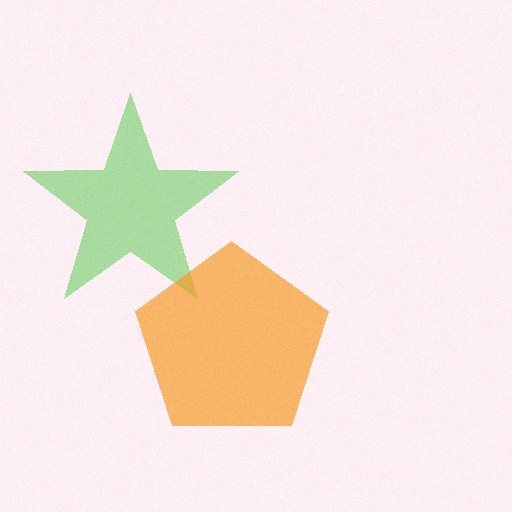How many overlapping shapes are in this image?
There are 2 overlapping shapes in the image.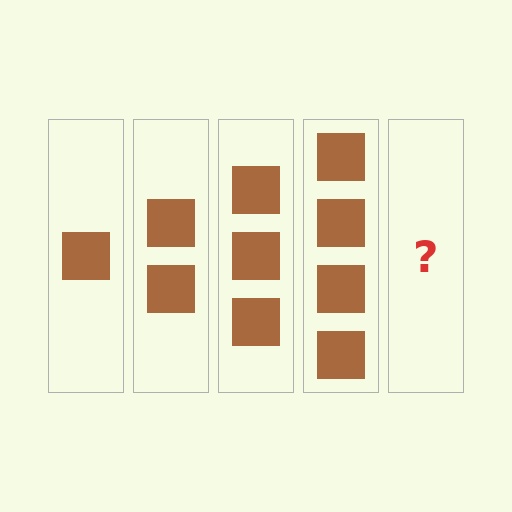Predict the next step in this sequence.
The next step is 5 squares.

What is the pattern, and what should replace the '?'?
The pattern is that each step adds one more square. The '?' should be 5 squares.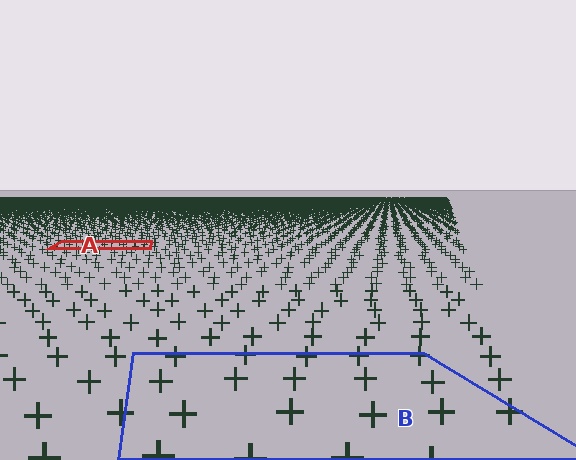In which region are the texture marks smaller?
The texture marks are smaller in region A, because it is farther away.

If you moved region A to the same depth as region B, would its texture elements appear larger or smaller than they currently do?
They would appear larger. At a closer depth, the same texture elements are projected at a bigger on-screen size.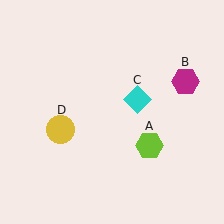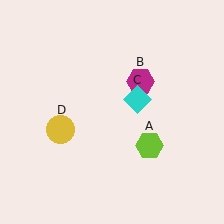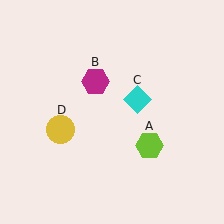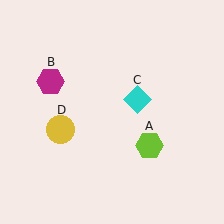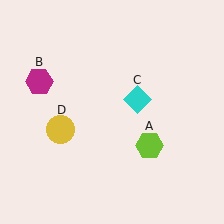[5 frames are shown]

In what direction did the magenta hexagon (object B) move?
The magenta hexagon (object B) moved left.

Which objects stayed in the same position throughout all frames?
Lime hexagon (object A) and cyan diamond (object C) and yellow circle (object D) remained stationary.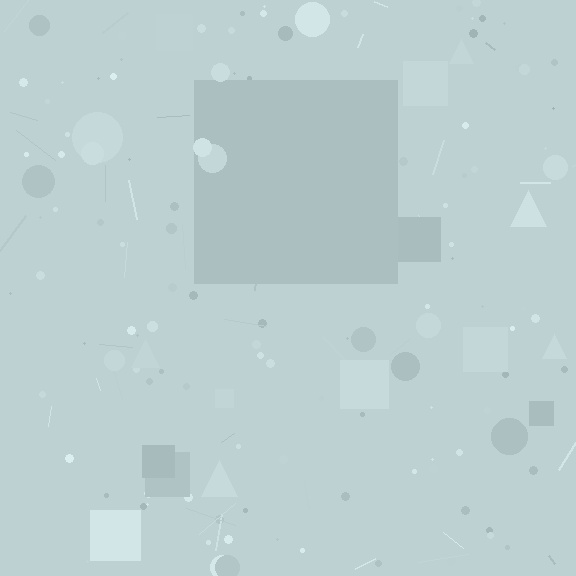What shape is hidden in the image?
A square is hidden in the image.